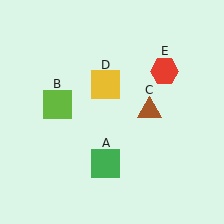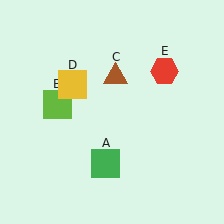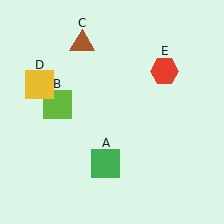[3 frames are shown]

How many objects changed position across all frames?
2 objects changed position: brown triangle (object C), yellow square (object D).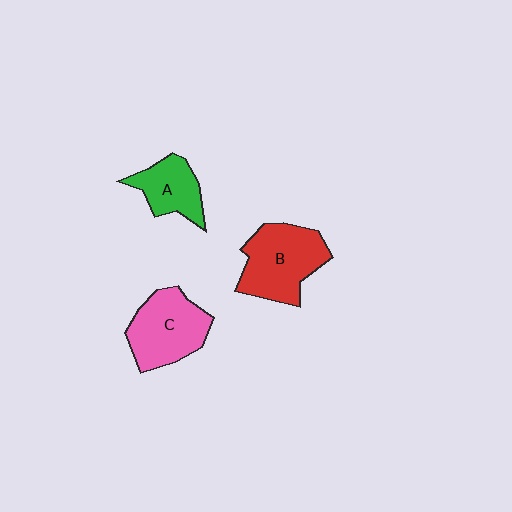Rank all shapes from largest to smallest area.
From largest to smallest: B (red), C (pink), A (green).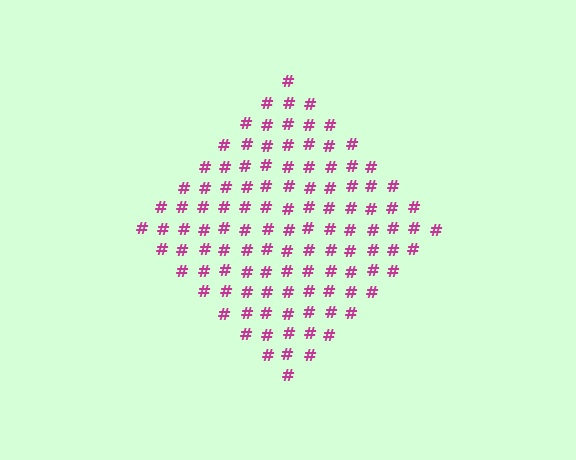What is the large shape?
The large shape is a diamond.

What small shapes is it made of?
It is made of small hash symbols.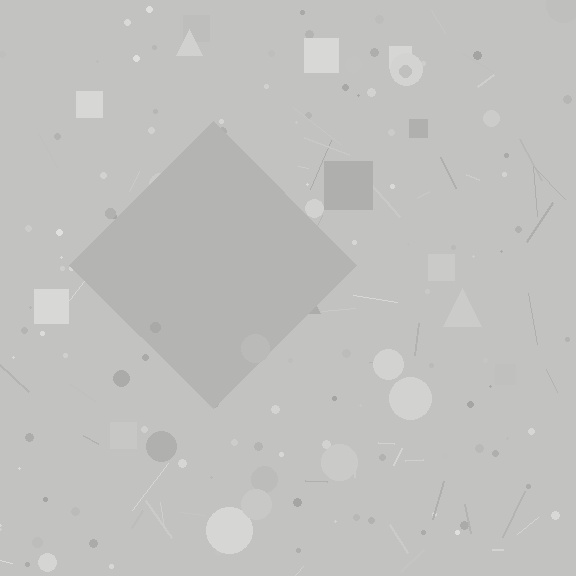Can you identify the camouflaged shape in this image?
The camouflaged shape is a diamond.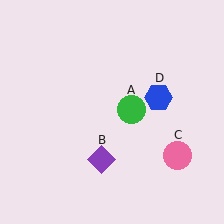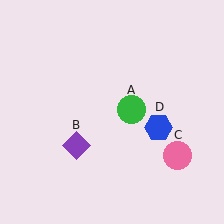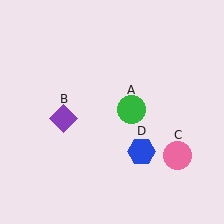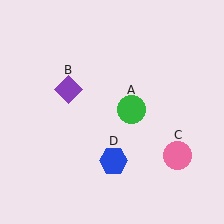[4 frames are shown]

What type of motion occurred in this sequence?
The purple diamond (object B), blue hexagon (object D) rotated clockwise around the center of the scene.